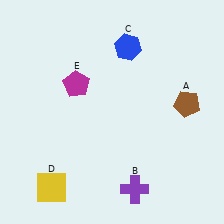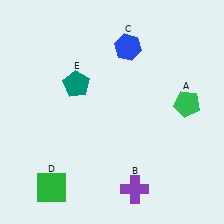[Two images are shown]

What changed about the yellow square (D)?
In Image 1, D is yellow. In Image 2, it changed to green.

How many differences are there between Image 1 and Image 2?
There are 3 differences between the two images.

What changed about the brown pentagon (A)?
In Image 1, A is brown. In Image 2, it changed to green.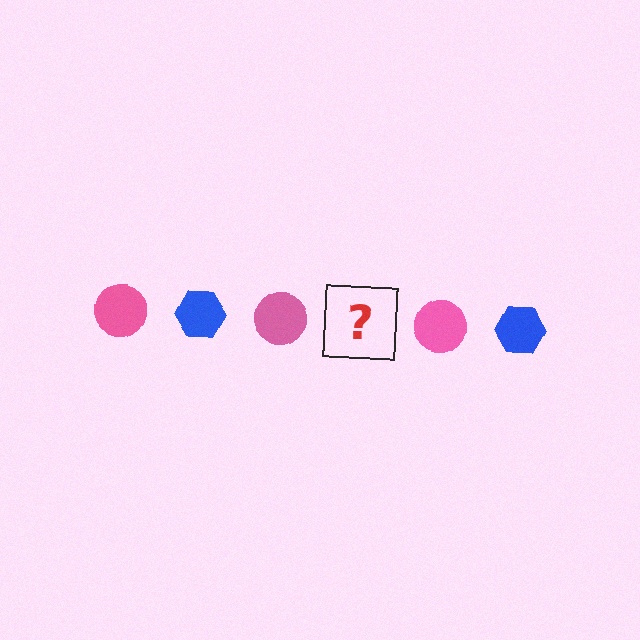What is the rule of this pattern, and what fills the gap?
The rule is that the pattern alternates between pink circle and blue hexagon. The gap should be filled with a blue hexagon.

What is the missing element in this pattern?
The missing element is a blue hexagon.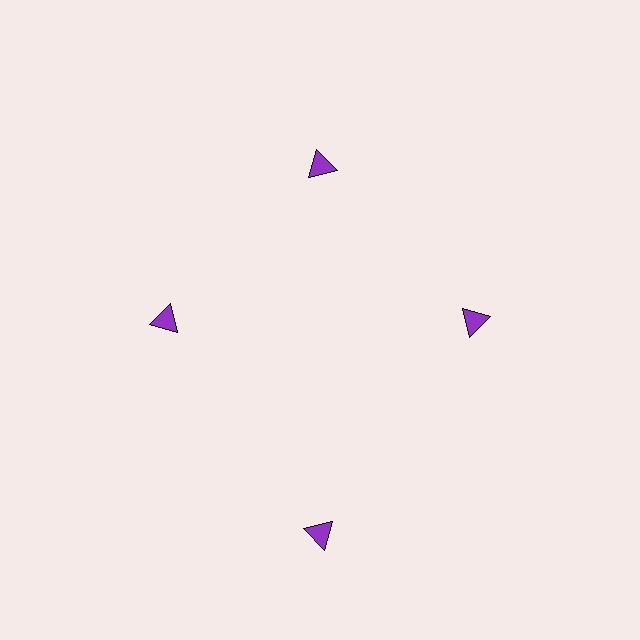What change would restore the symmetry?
The symmetry would be restored by moving it inward, back onto the ring so that all 4 triangles sit at equal angles and equal distance from the center.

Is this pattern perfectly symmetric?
No. The 4 purple triangles are arranged in a ring, but one element near the 6 o'clock position is pushed outward from the center, breaking the 4-fold rotational symmetry.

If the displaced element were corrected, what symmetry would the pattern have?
It would have 4-fold rotational symmetry — the pattern would map onto itself every 90 degrees.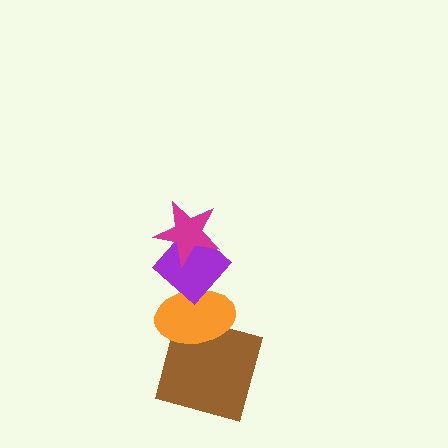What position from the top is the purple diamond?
The purple diamond is 2nd from the top.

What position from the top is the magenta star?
The magenta star is 1st from the top.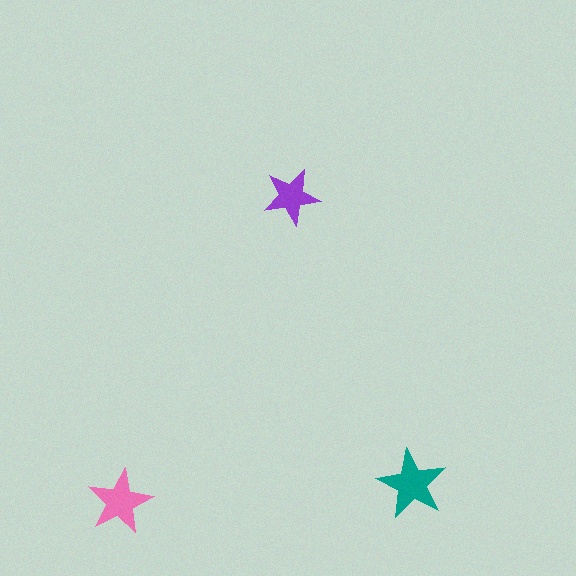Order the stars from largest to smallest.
the teal one, the pink one, the purple one.